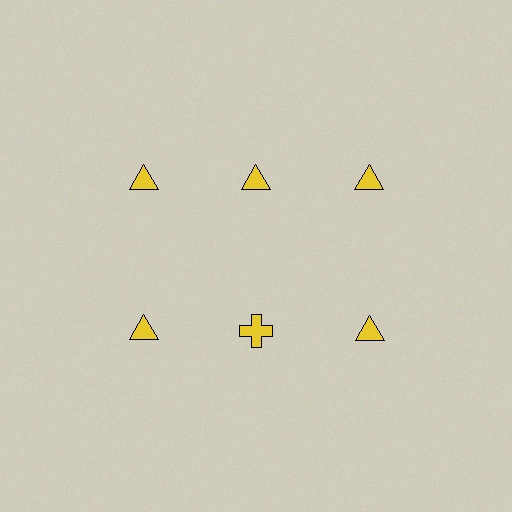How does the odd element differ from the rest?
It has a different shape: cross instead of triangle.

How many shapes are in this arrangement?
There are 6 shapes arranged in a grid pattern.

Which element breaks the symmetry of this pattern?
The yellow cross in the second row, second from left column breaks the symmetry. All other shapes are yellow triangles.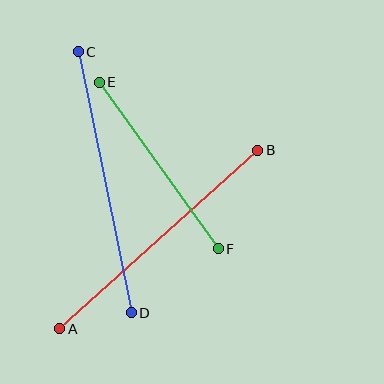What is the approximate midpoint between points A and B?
The midpoint is at approximately (159, 240) pixels.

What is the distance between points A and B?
The distance is approximately 267 pixels.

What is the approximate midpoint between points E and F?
The midpoint is at approximately (159, 165) pixels.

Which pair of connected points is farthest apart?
Points A and B are farthest apart.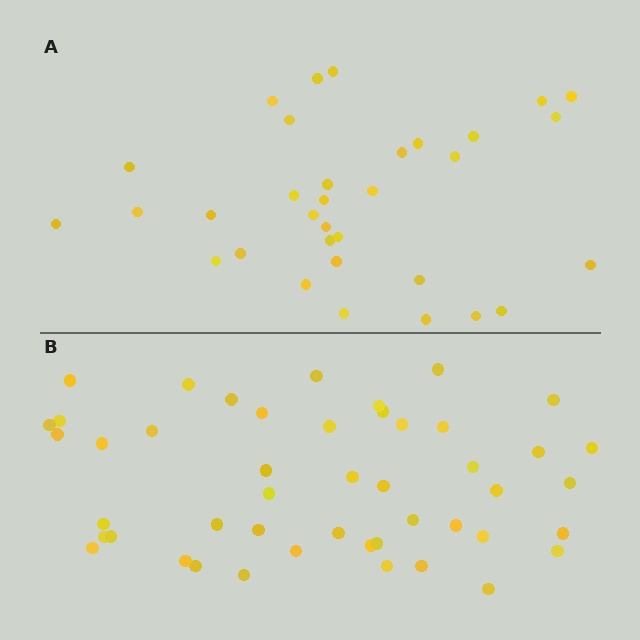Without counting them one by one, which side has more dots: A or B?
Region B (the bottom region) has more dots.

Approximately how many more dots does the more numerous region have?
Region B has approximately 15 more dots than region A.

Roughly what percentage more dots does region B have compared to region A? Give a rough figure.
About 40% more.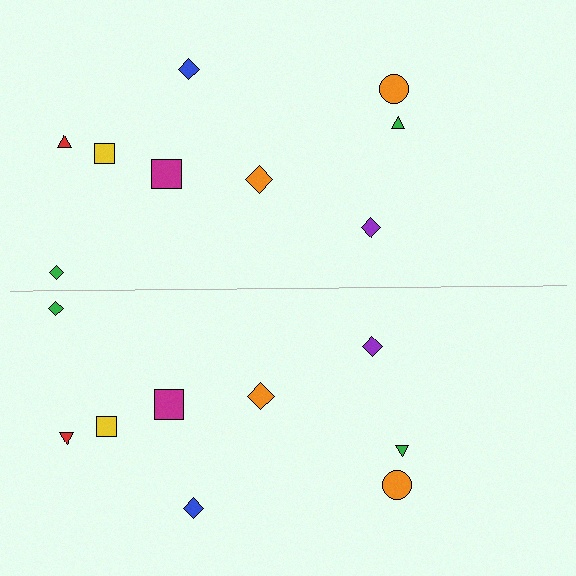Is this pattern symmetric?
Yes, this pattern has bilateral (reflection) symmetry.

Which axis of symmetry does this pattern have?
The pattern has a horizontal axis of symmetry running through the center of the image.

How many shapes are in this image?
There are 18 shapes in this image.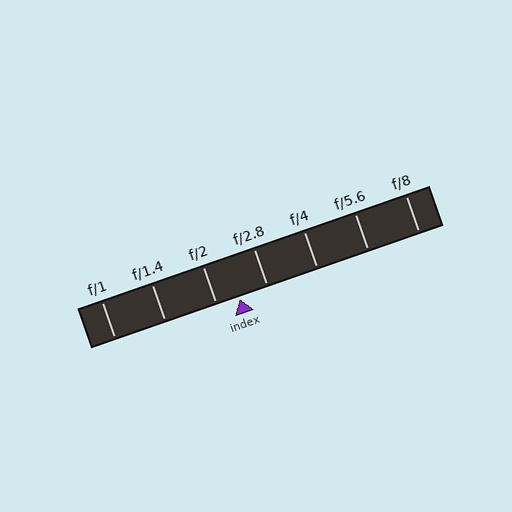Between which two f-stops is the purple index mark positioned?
The index mark is between f/2 and f/2.8.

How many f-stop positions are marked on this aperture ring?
There are 7 f-stop positions marked.